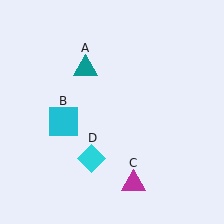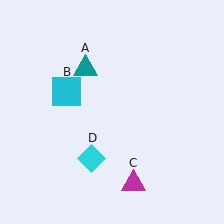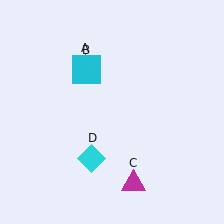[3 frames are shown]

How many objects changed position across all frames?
1 object changed position: cyan square (object B).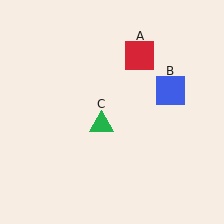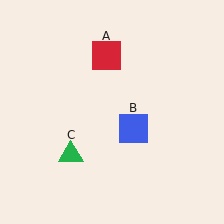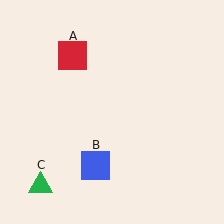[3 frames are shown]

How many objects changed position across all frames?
3 objects changed position: red square (object A), blue square (object B), green triangle (object C).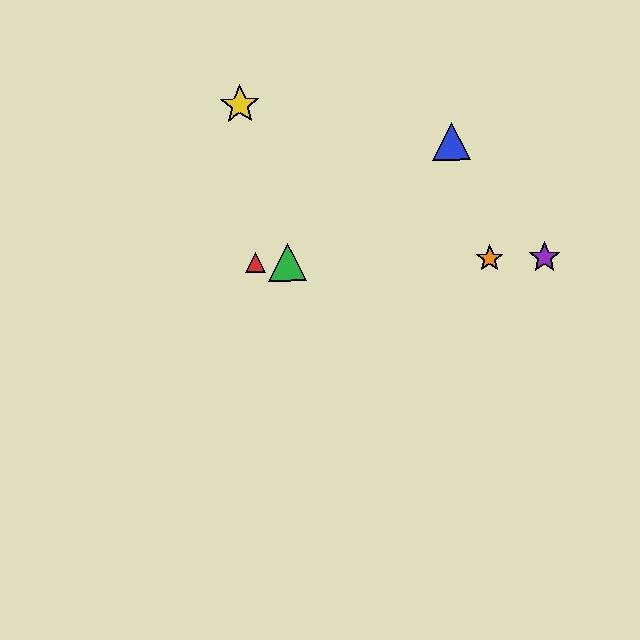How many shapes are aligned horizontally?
4 shapes (the red triangle, the green triangle, the purple star, the orange star) are aligned horizontally.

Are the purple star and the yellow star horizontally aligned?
No, the purple star is at y≈258 and the yellow star is at y≈105.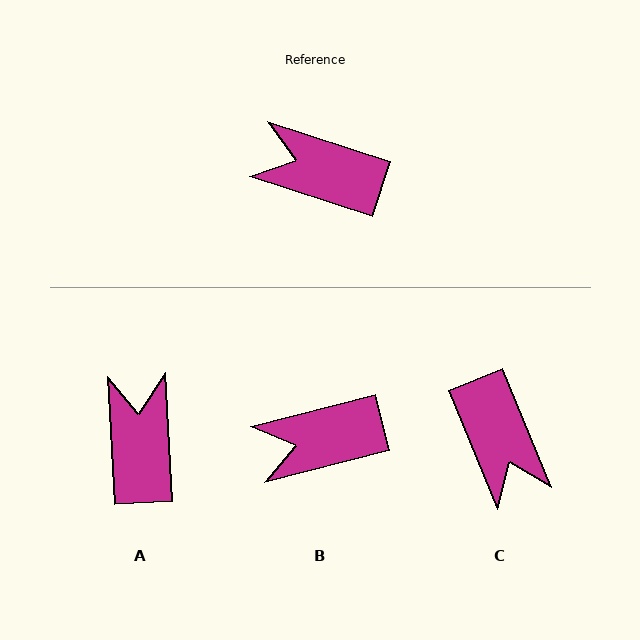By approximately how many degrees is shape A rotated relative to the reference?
Approximately 69 degrees clockwise.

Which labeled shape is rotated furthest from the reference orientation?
C, about 130 degrees away.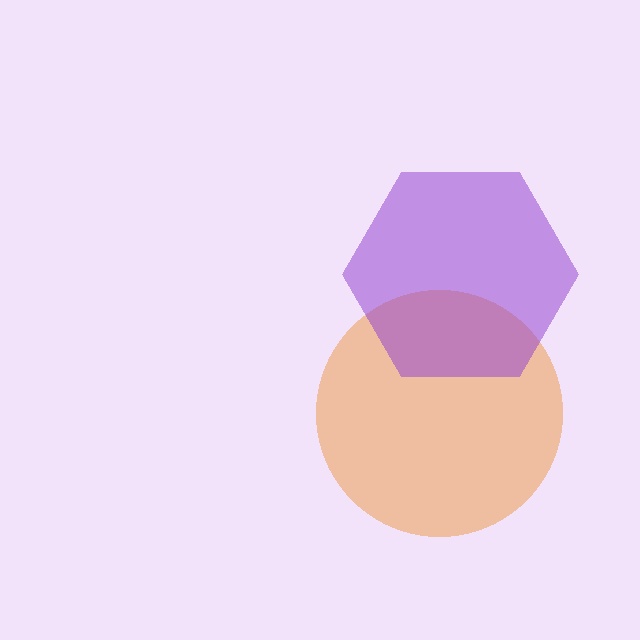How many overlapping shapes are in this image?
There are 2 overlapping shapes in the image.